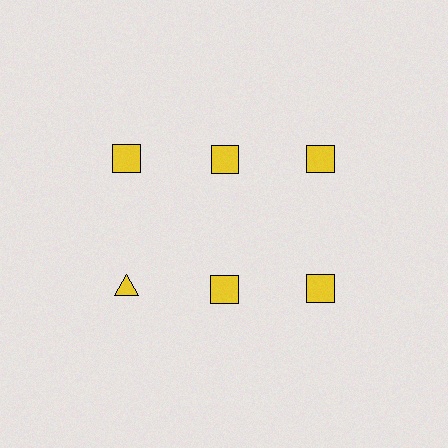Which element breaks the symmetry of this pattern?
The yellow triangle in the second row, leftmost column breaks the symmetry. All other shapes are yellow squares.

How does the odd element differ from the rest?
It has a different shape: triangle instead of square.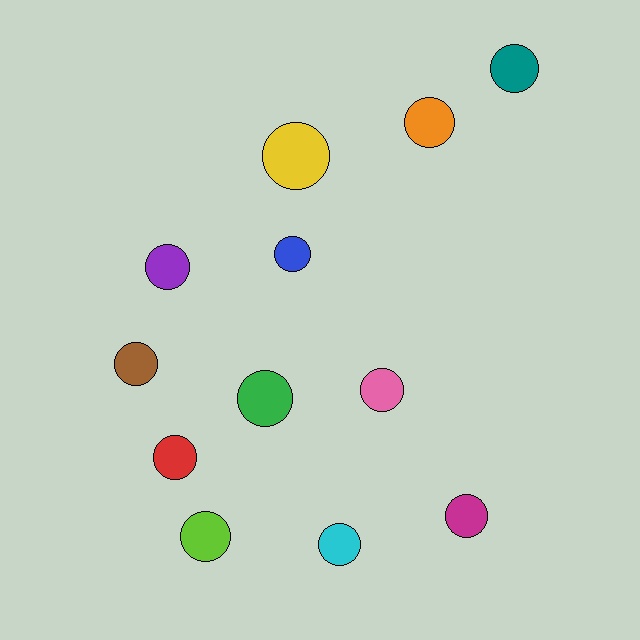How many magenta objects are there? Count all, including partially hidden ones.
There is 1 magenta object.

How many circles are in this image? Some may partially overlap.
There are 12 circles.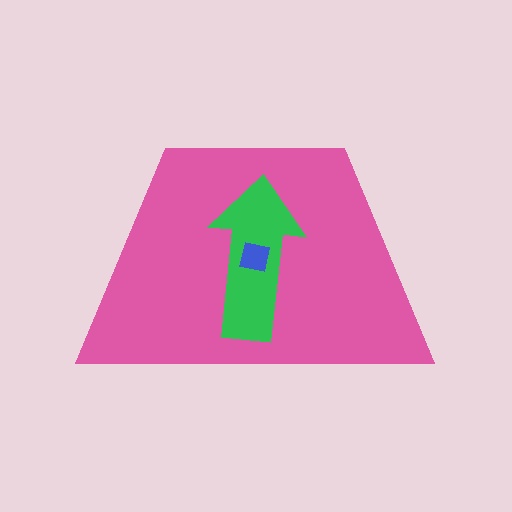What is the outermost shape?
The pink trapezoid.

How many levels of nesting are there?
3.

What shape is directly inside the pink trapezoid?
The green arrow.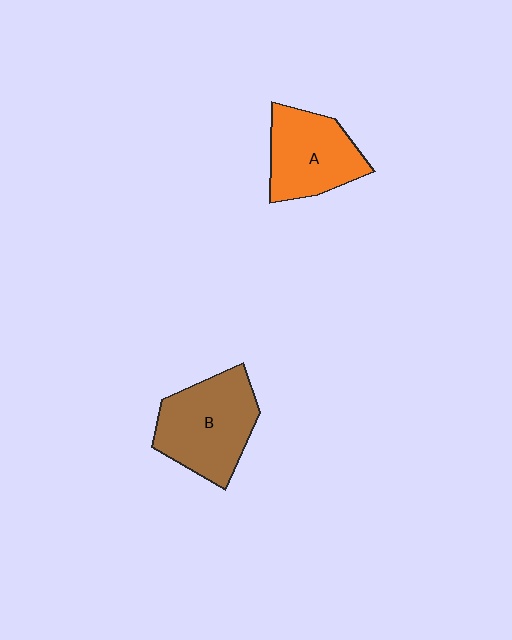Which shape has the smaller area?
Shape A (orange).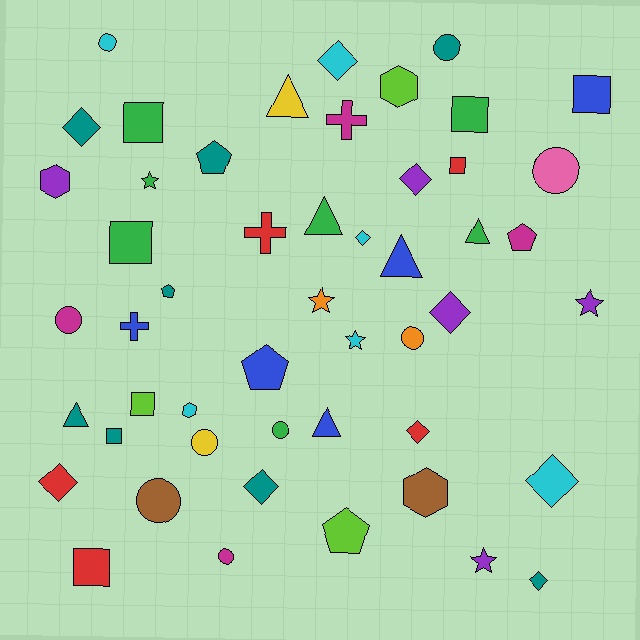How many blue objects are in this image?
There are 5 blue objects.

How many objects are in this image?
There are 50 objects.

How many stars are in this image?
There are 5 stars.